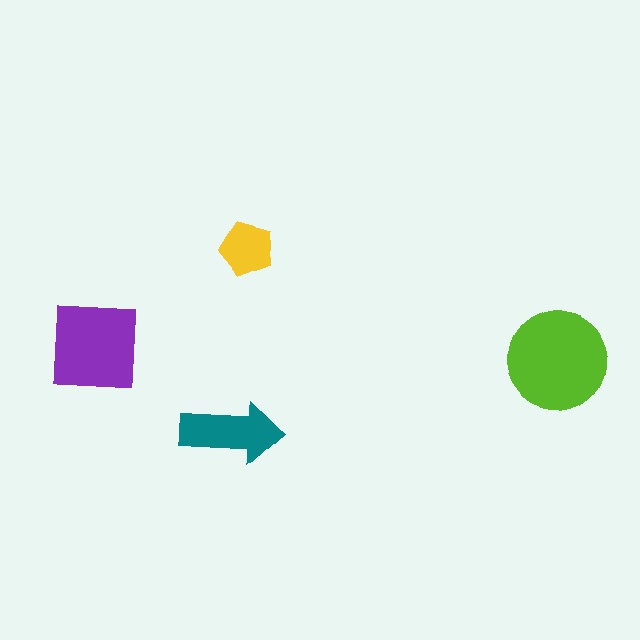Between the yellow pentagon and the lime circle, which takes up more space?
The lime circle.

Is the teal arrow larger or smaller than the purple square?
Smaller.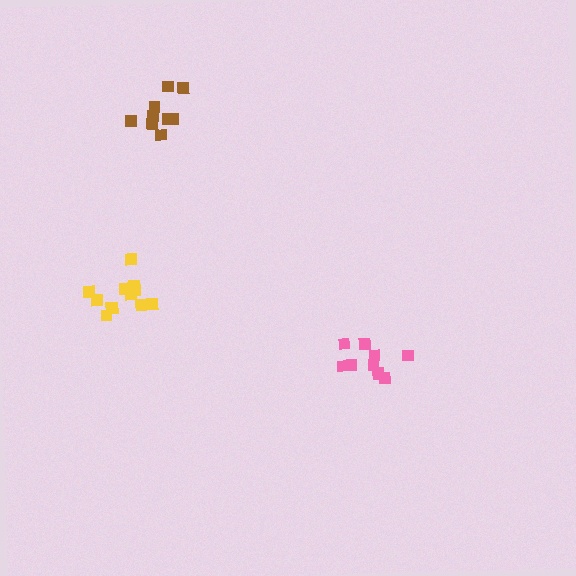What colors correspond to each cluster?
The clusters are colored: brown, pink, yellow.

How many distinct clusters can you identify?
There are 3 distinct clusters.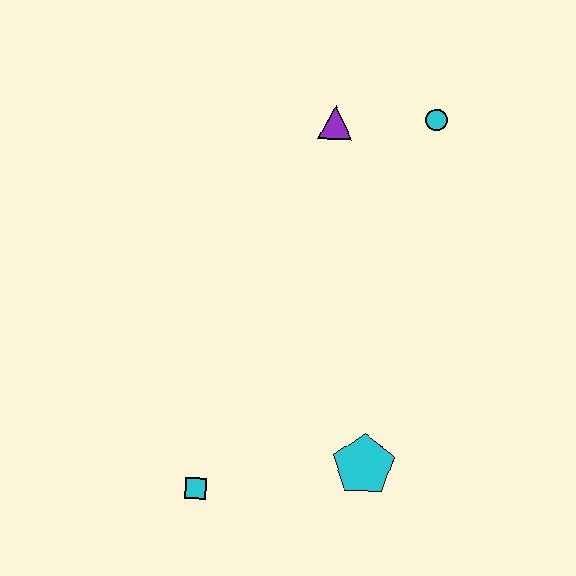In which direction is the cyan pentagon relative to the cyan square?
The cyan pentagon is to the right of the cyan square.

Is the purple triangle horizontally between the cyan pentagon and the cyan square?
Yes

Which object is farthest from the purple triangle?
The cyan square is farthest from the purple triangle.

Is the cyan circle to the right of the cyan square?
Yes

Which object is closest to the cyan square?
The cyan pentagon is closest to the cyan square.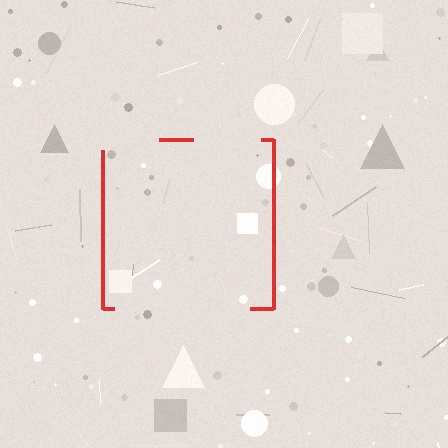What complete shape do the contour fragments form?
The contour fragments form a square.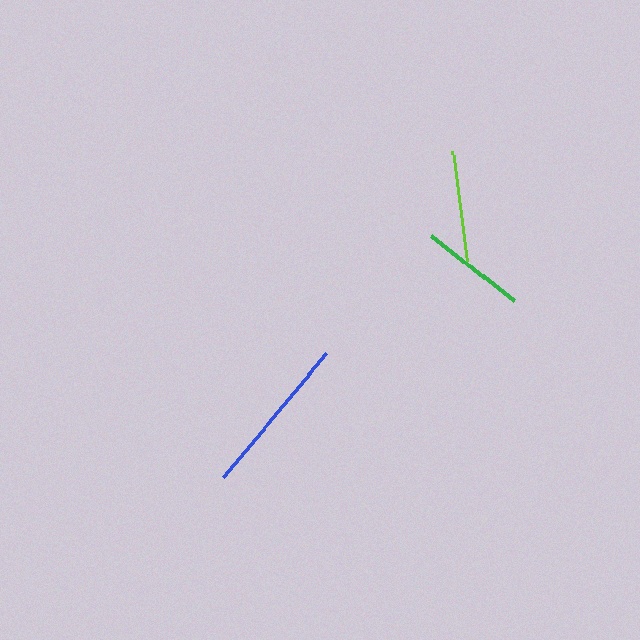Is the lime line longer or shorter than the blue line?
The blue line is longer than the lime line.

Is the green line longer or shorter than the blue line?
The blue line is longer than the green line.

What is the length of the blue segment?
The blue segment is approximately 161 pixels long.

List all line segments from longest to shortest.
From longest to shortest: blue, lime, green.